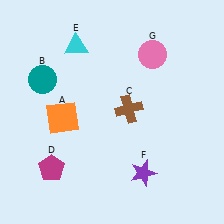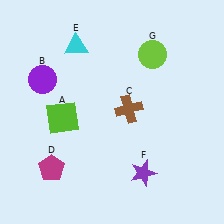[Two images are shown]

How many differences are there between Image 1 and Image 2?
There are 3 differences between the two images.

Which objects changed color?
A changed from orange to lime. B changed from teal to purple. G changed from pink to lime.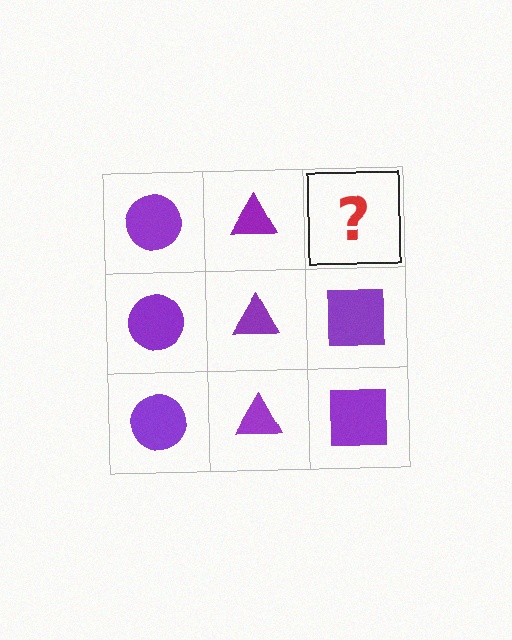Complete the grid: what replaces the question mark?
The question mark should be replaced with a purple square.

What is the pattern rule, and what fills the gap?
The rule is that each column has a consistent shape. The gap should be filled with a purple square.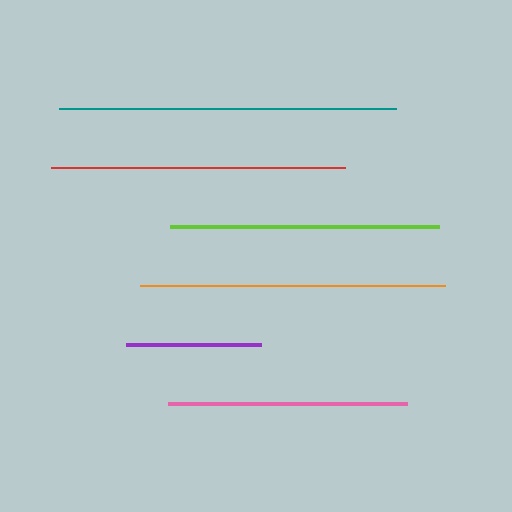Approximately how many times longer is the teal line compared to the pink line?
The teal line is approximately 1.4 times the length of the pink line.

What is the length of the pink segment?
The pink segment is approximately 239 pixels long.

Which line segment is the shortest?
The purple line is the shortest at approximately 135 pixels.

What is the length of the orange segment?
The orange segment is approximately 305 pixels long.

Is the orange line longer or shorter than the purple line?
The orange line is longer than the purple line.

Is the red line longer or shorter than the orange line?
The orange line is longer than the red line.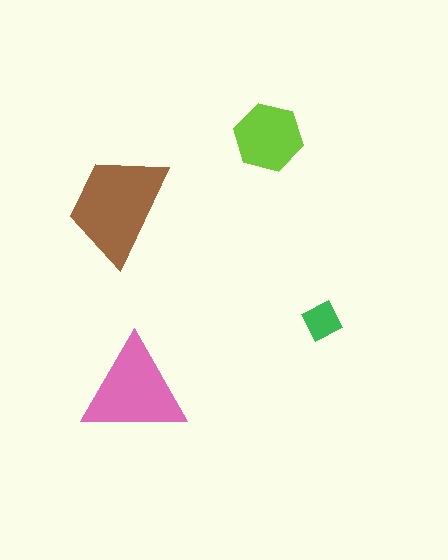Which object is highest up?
The lime hexagon is topmost.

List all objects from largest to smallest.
The brown trapezoid, the pink triangle, the lime hexagon, the green square.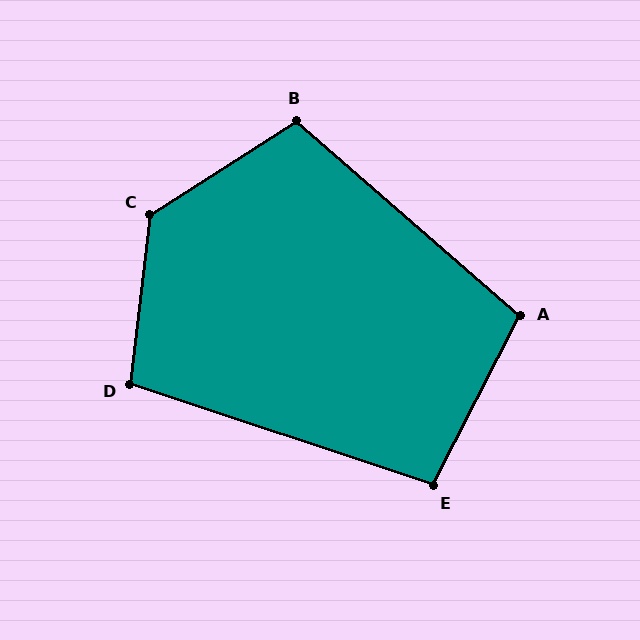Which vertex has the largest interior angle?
C, at approximately 129 degrees.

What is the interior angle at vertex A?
Approximately 104 degrees (obtuse).